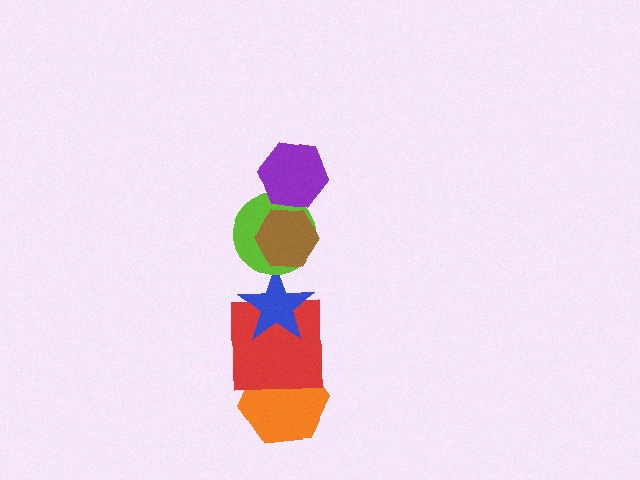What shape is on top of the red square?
The blue star is on top of the red square.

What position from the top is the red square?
The red square is 5th from the top.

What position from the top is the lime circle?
The lime circle is 3rd from the top.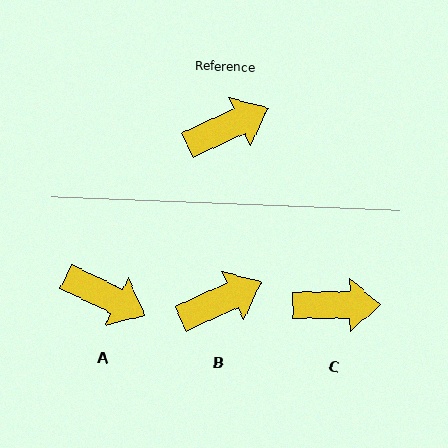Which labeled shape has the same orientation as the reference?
B.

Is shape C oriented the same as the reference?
No, it is off by about 24 degrees.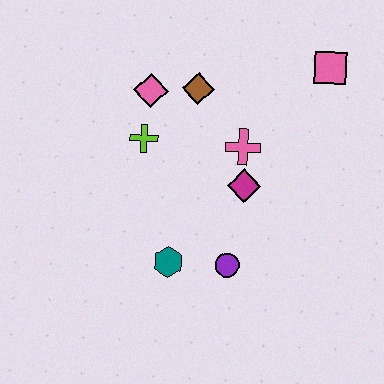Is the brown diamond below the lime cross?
No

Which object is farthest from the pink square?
The teal hexagon is farthest from the pink square.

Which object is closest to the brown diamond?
The pink diamond is closest to the brown diamond.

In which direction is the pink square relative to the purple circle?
The pink square is above the purple circle.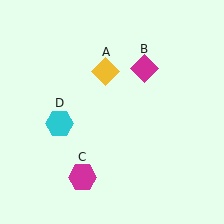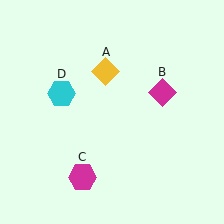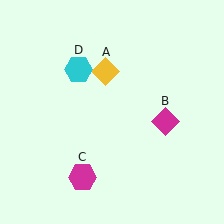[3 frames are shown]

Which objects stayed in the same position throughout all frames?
Yellow diamond (object A) and magenta hexagon (object C) remained stationary.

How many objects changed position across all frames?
2 objects changed position: magenta diamond (object B), cyan hexagon (object D).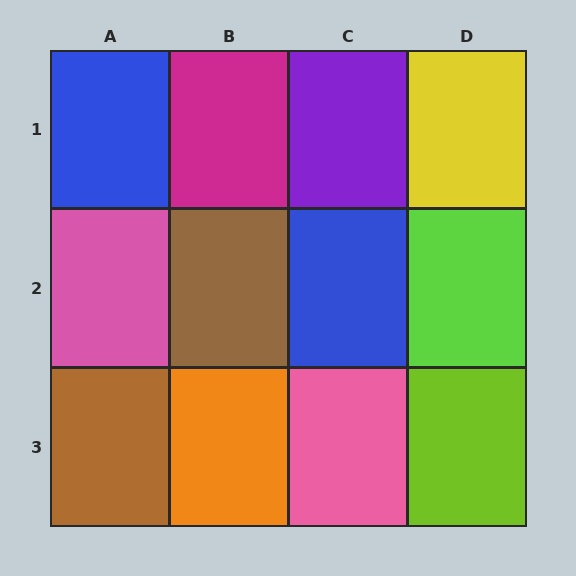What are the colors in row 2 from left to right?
Pink, brown, blue, lime.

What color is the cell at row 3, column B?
Orange.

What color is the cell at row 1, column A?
Blue.